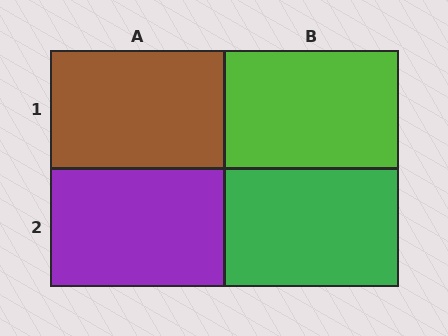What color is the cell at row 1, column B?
Lime.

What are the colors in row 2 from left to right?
Purple, green.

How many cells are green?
1 cell is green.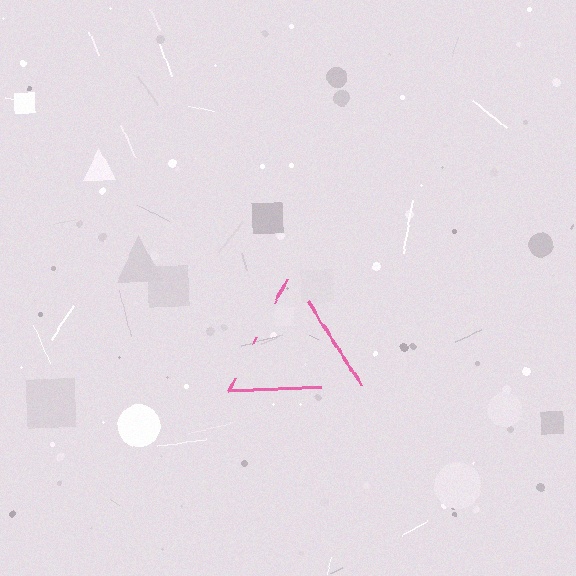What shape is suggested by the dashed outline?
The dashed outline suggests a triangle.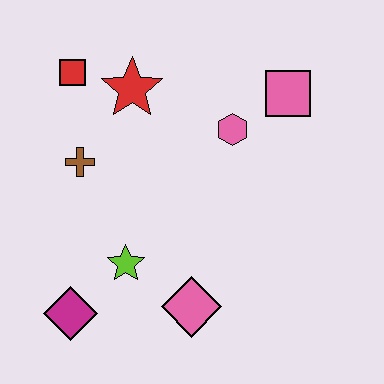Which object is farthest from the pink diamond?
The red square is farthest from the pink diamond.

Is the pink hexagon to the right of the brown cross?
Yes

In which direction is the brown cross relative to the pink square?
The brown cross is to the left of the pink square.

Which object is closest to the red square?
The red star is closest to the red square.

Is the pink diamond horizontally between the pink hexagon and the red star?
Yes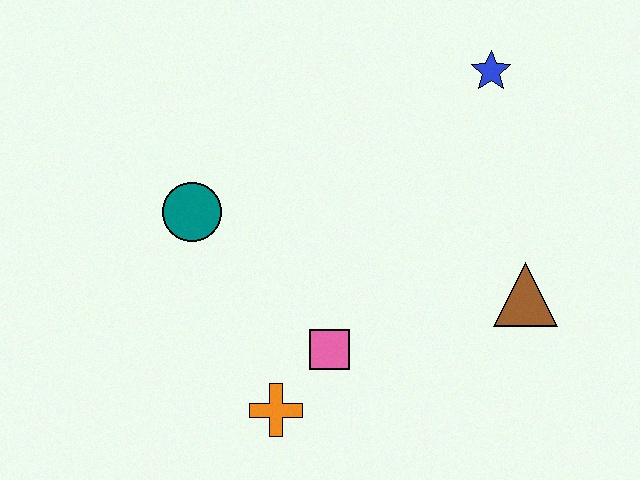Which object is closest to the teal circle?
The pink square is closest to the teal circle.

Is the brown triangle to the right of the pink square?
Yes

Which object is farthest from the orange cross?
The blue star is farthest from the orange cross.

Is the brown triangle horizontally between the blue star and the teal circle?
No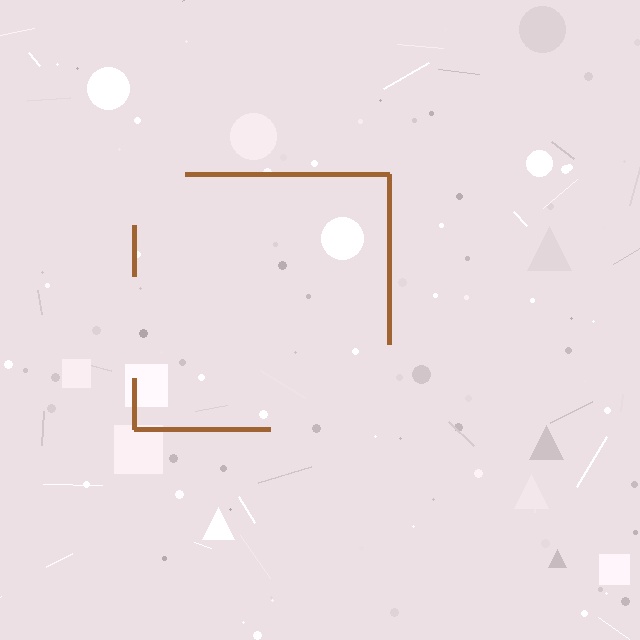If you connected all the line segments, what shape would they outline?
They would outline a square.